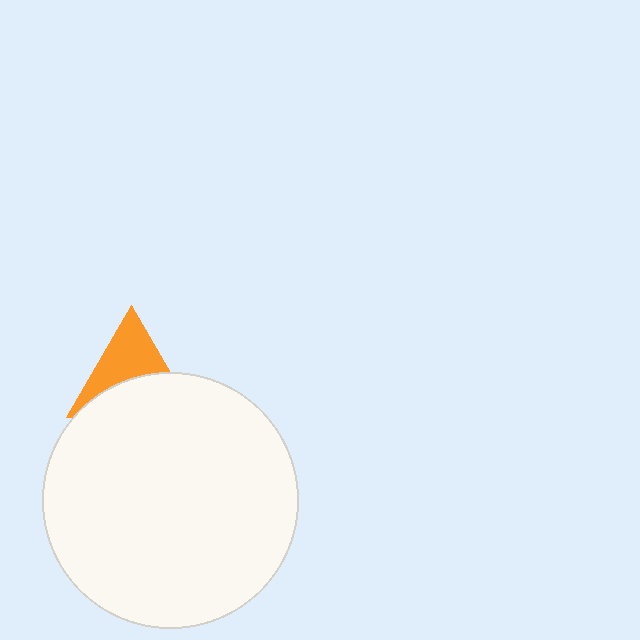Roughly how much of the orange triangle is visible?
About half of it is visible (roughly 50%).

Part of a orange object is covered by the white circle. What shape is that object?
It is a triangle.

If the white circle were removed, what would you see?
You would see the complete orange triangle.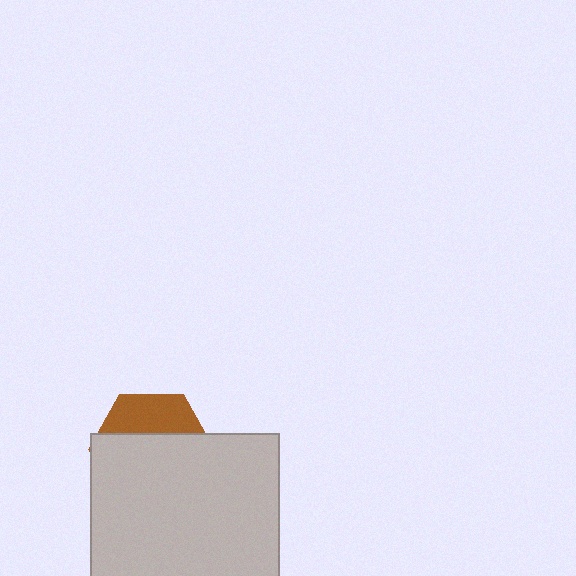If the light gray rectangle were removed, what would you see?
You would see the complete brown hexagon.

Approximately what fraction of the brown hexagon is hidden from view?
Roughly 68% of the brown hexagon is hidden behind the light gray rectangle.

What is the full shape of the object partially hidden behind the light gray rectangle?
The partially hidden object is a brown hexagon.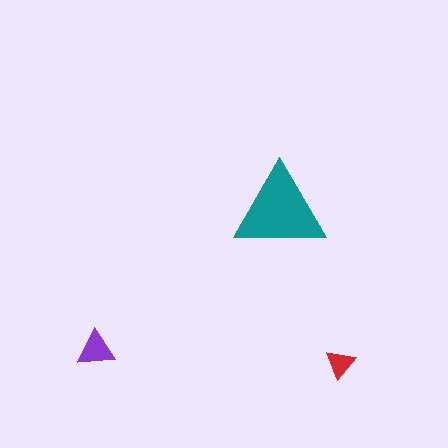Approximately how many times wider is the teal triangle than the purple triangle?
About 2.5 times wider.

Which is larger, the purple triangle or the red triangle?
The purple one.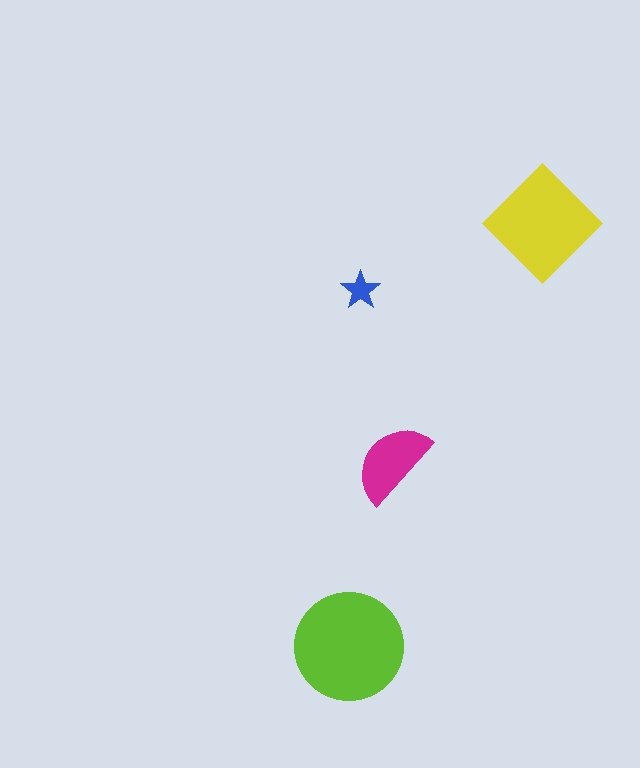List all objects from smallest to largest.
The blue star, the magenta semicircle, the yellow diamond, the lime circle.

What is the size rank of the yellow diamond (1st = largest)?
2nd.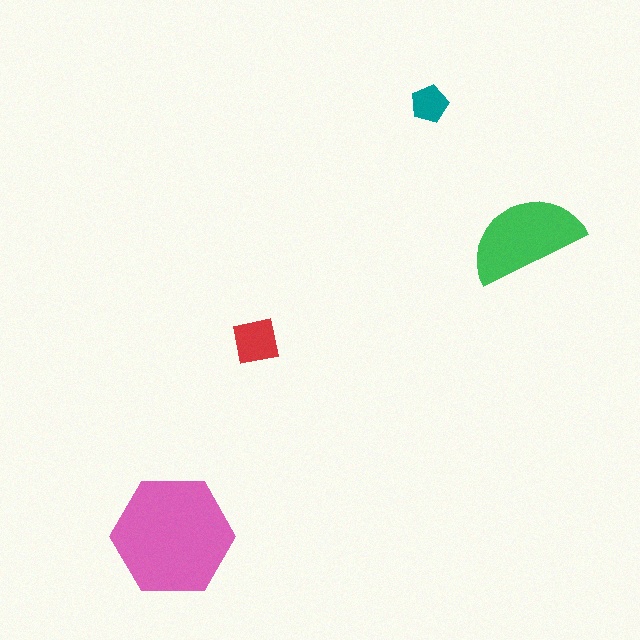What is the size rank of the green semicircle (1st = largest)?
2nd.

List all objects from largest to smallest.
The pink hexagon, the green semicircle, the red square, the teal pentagon.